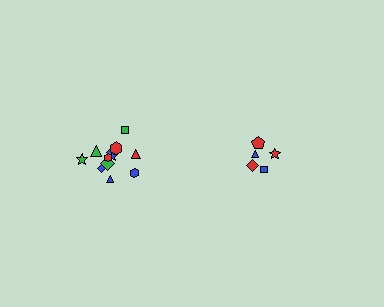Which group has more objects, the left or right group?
The left group.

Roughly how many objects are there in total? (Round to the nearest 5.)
Roughly 15 objects in total.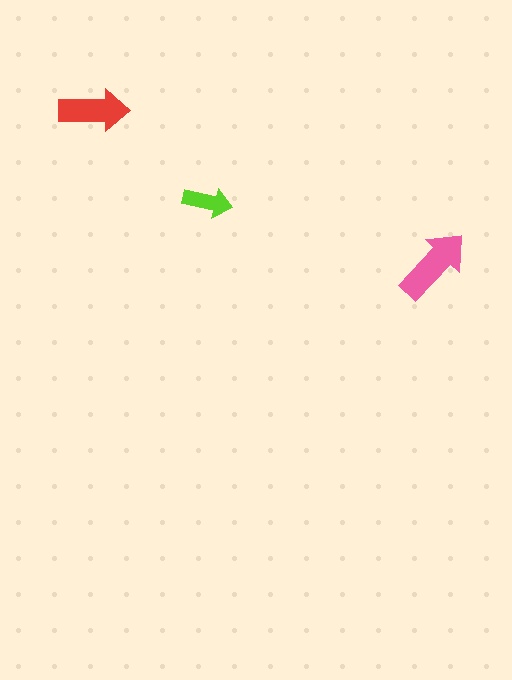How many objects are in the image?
There are 3 objects in the image.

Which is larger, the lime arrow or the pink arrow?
The pink one.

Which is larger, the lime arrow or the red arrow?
The red one.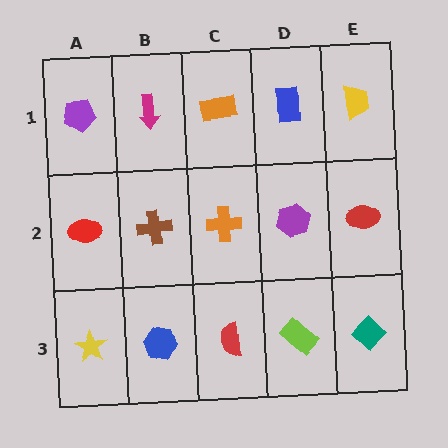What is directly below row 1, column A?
A red ellipse.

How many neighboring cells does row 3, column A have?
2.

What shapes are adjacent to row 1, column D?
A purple hexagon (row 2, column D), an orange rectangle (row 1, column C), a yellow trapezoid (row 1, column E).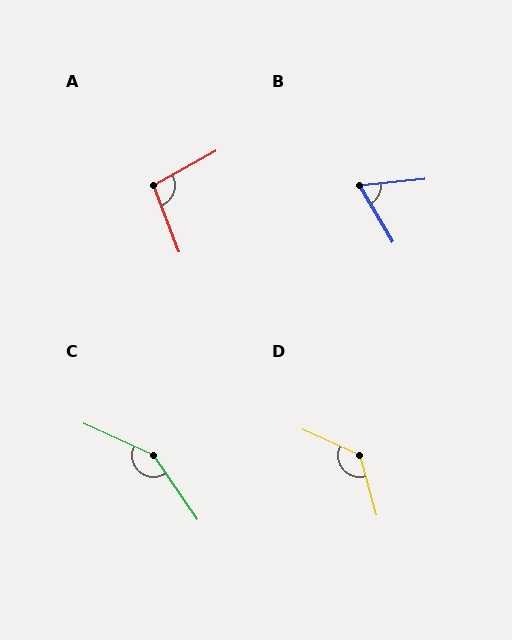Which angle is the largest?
C, at approximately 148 degrees.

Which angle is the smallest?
B, at approximately 65 degrees.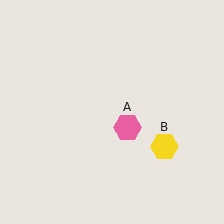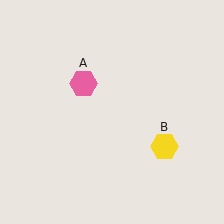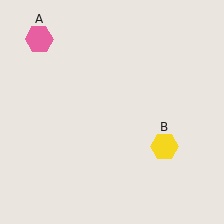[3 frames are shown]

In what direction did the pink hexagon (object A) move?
The pink hexagon (object A) moved up and to the left.